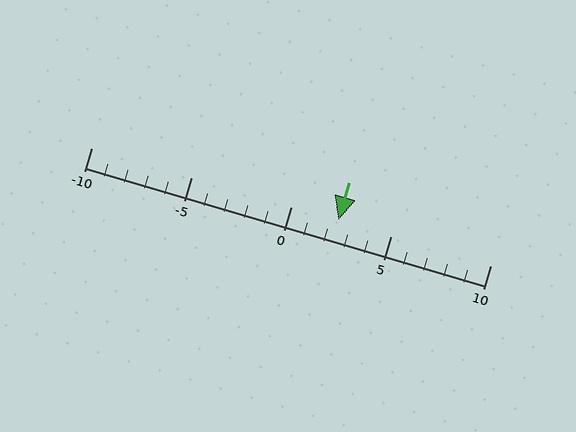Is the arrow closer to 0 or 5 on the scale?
The arrow is closer to 0.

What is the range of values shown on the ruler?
The ruler shows values from -10 to 10.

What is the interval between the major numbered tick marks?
The major tick marks are spaced 5 units apart.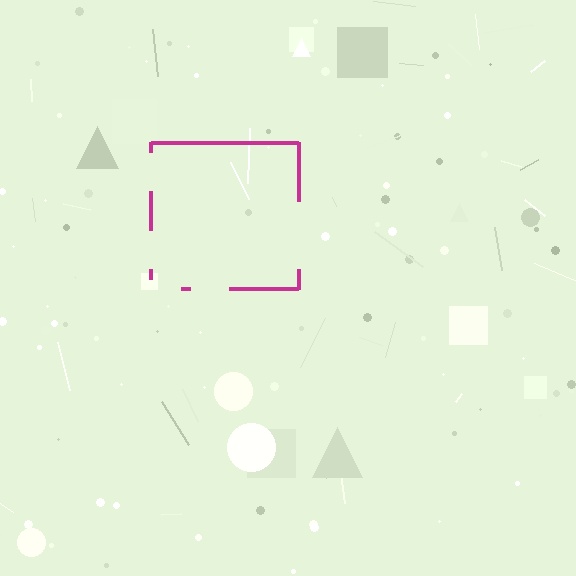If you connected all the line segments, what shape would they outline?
They would outline a square.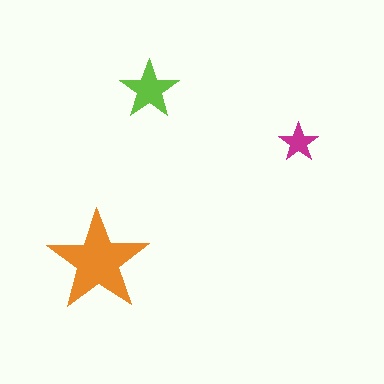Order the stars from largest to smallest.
the orange one, the lime one, the magenta one.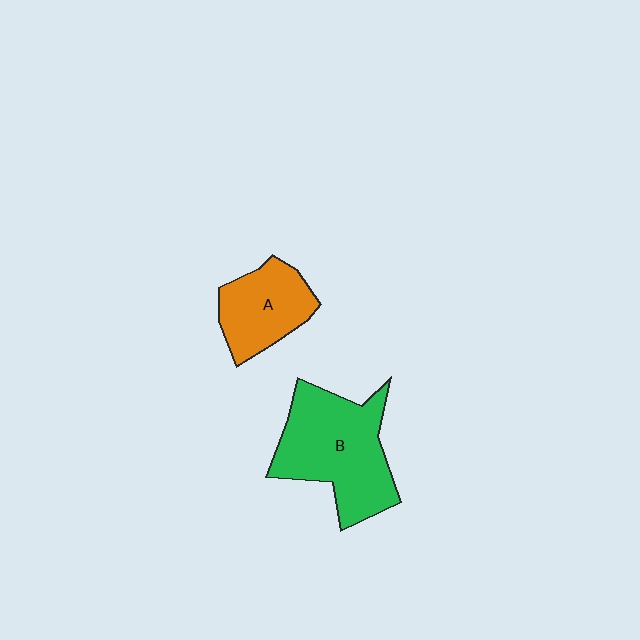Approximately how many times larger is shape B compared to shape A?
Approximately 1.7 times.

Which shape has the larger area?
Shape B (green).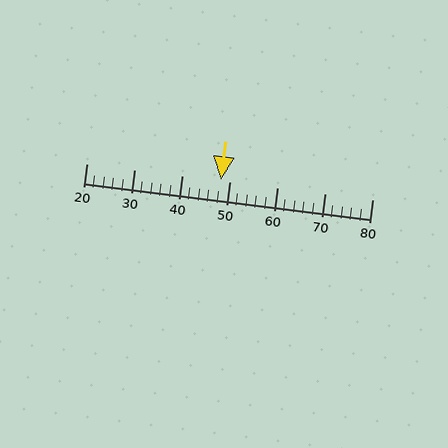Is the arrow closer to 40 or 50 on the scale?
The arrow is closer to 50.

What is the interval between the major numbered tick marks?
The major tick marks are spaced 10 units apart.